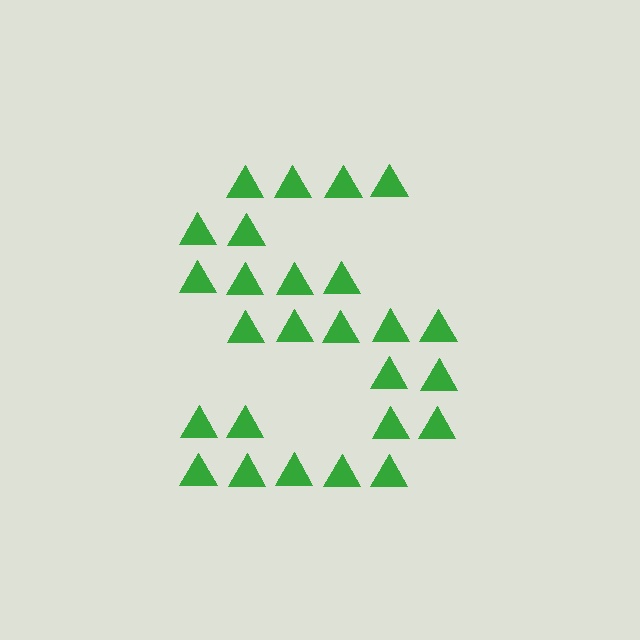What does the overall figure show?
The overall figure shows the letter S.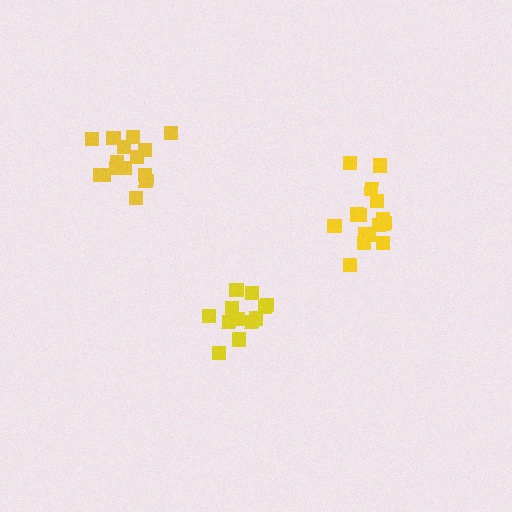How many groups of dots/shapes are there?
There are 3 groups.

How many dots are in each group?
Group 1: 15 dots, Group 2: 13 dots, Group 3: 16 dots (44 total).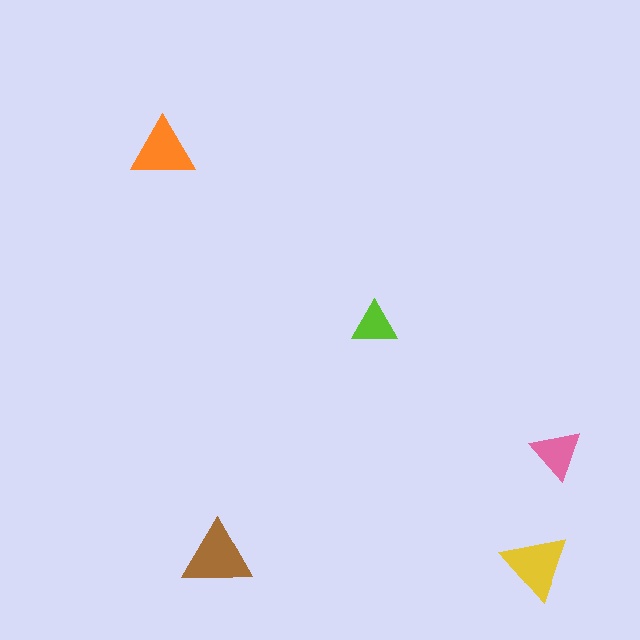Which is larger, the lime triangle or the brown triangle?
The brown one.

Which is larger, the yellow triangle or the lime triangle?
The yellow one.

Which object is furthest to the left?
The orange triangle is leftmost.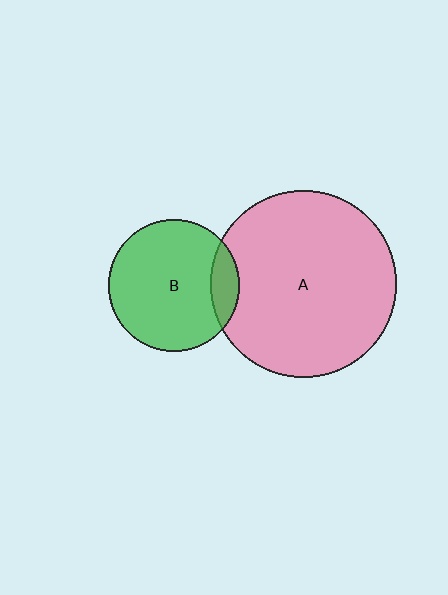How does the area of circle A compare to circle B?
Approximately 2.0 times.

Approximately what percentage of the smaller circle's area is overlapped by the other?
Approximately 15%.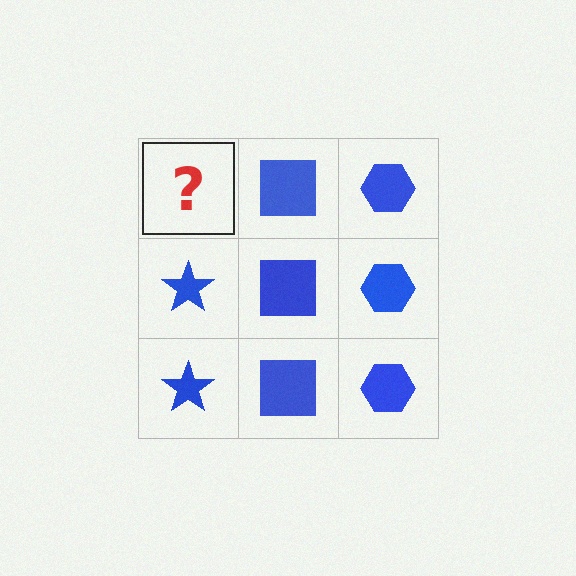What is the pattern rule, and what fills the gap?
The rule is that each column has a consistent shape. The gap should be filled with a blue star.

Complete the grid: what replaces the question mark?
The question mark should be replaced with a blue star.